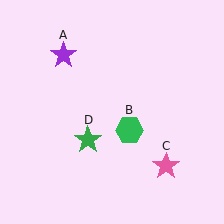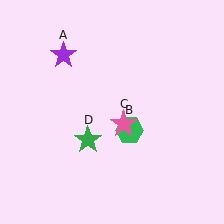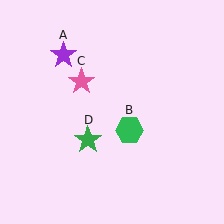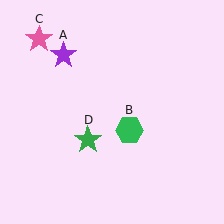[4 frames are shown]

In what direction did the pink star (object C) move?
The pink star (object C) moved up and to the left.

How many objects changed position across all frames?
1 object changed position: pink star (object C).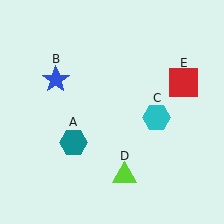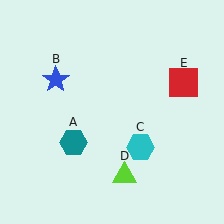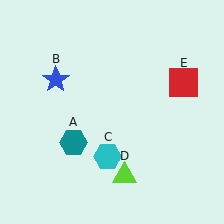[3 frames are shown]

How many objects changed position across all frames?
1 object changed position: cyan hexagon (object C).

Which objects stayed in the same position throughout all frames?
Teal hexagon (object A) and blue star (object B) and lime triangle (object D) and red square (object E) remained stationary.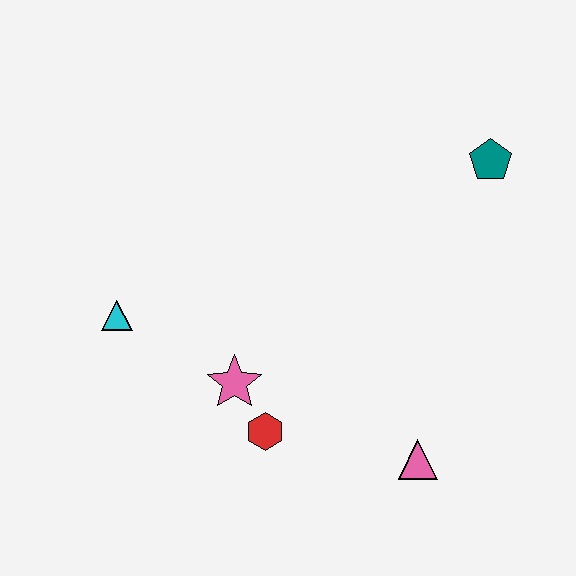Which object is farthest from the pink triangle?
The cyan triangle is farthest from the pink triangle.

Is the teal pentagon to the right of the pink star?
Yes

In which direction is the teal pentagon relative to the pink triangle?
The teal pentagon is above the pink triangle.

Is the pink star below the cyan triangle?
Yes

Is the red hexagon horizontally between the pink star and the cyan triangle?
No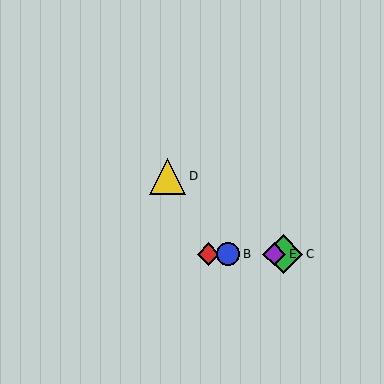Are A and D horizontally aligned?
No, A is at y≈254 and D is at y≈176.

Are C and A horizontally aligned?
Yes, both are at y≈254.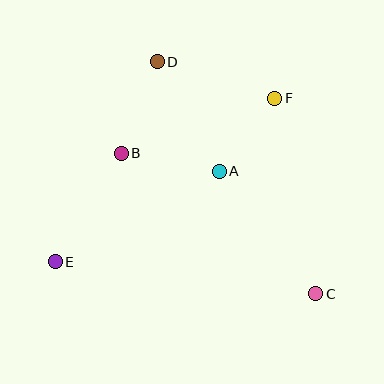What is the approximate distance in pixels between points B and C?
The distance between B and C is approximately 240 pixels.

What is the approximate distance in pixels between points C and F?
The distance between C and F is approximately 200 pixels.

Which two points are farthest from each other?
Points C and D are farthest from each other.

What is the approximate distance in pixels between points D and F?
The distance between D and F is approximately 123 pixels.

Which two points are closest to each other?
Points A and F are closest to each other.